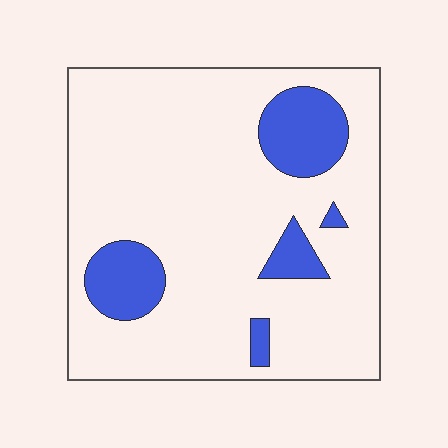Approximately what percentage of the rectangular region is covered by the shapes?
Approximately 15%.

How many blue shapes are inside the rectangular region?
5.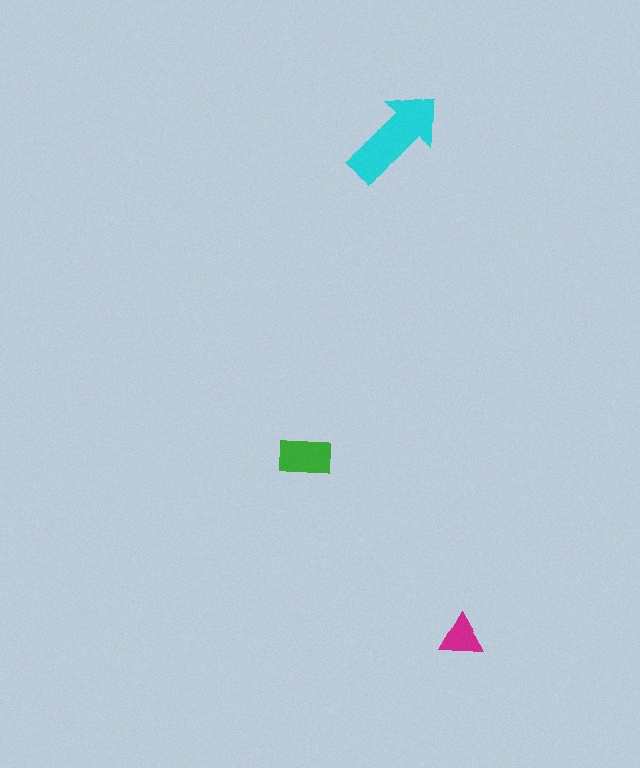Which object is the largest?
The cyan arrow.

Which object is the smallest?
The magenta triangle.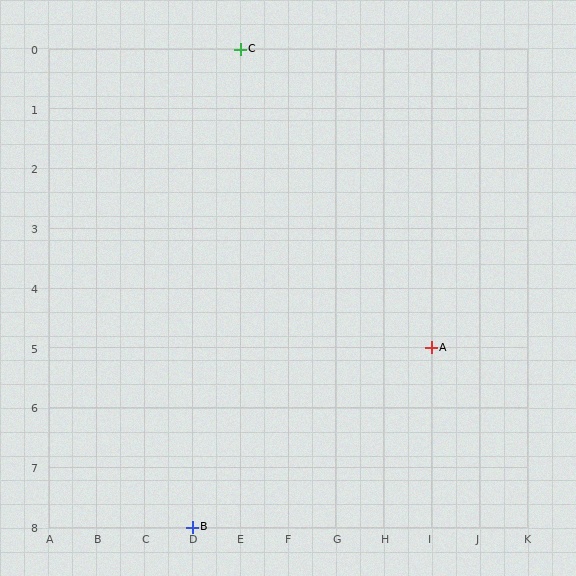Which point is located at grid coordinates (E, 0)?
Point C is at (E, 0).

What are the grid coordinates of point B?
Point B is at grid coordinates (D, 8).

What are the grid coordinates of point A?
Point A is at grid coordinates (I, 5).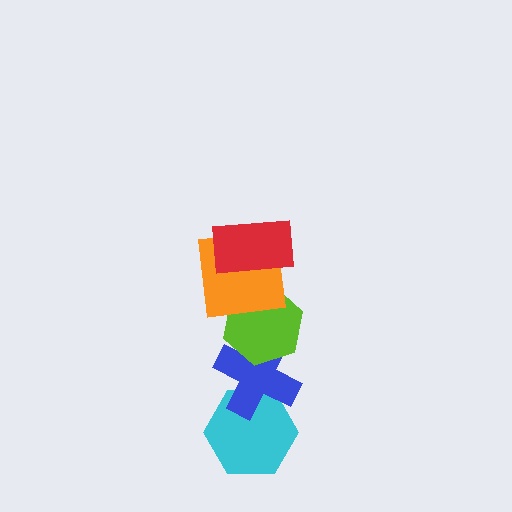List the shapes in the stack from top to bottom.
From top to bottom: the red rectangle, the orange square, the lime hexagon, the blue cross, the cyan hexagon.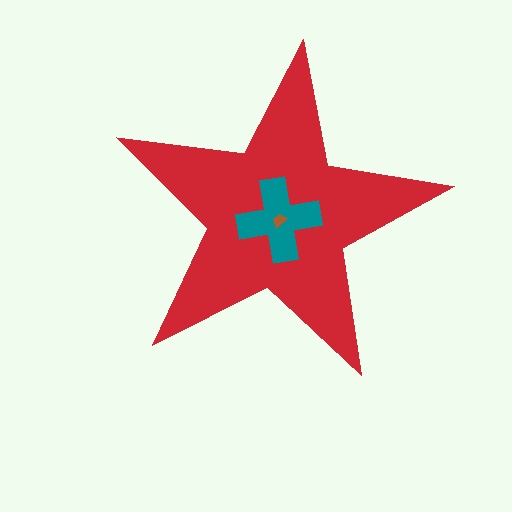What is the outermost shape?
The red star.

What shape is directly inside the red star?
The teal cross.